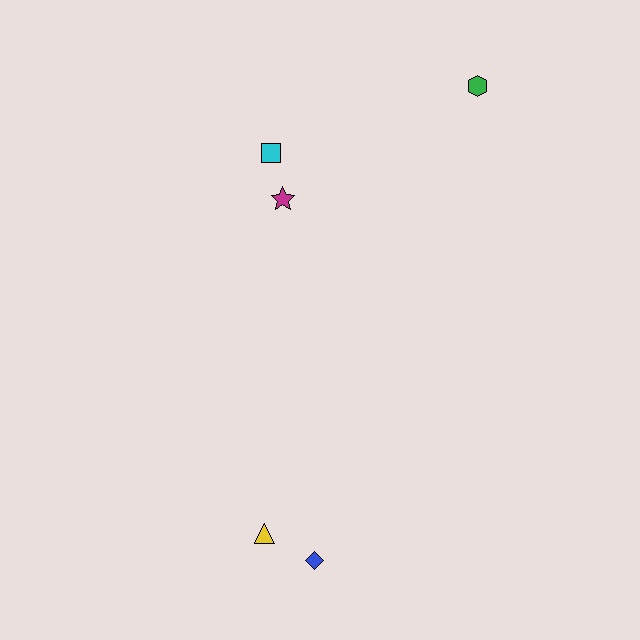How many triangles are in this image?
There is 1 triangle.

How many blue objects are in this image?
There is 1 blue object.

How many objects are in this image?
There are 5 objects.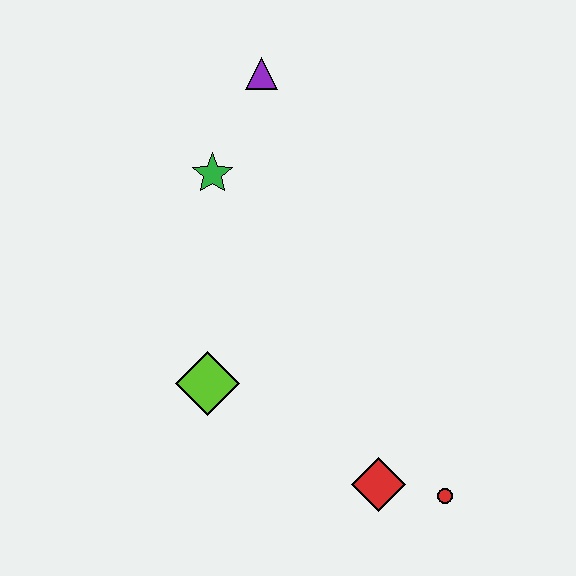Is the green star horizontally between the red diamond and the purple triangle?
No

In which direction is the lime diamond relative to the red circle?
The lime diamond is to the left of the red circle.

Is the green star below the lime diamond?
No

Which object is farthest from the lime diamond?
The purple triangle is farthest from the lime diamond.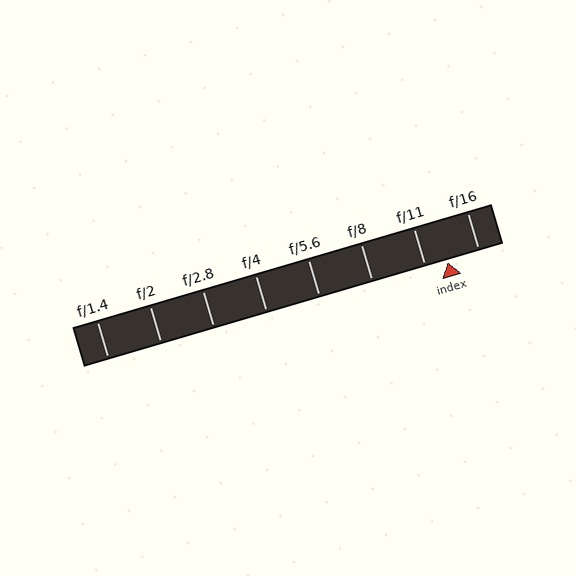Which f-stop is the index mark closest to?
The index mark is closest to f/11.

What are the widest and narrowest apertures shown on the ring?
The widest aperture shown is f/1.4 and the narrowest is f/16.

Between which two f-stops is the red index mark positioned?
The index mark is between f/11 and f/16.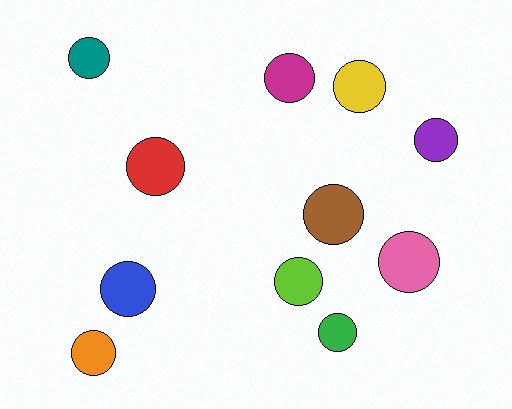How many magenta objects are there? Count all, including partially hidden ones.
There is 1 magenta object.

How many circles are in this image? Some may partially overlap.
There are 11 circles.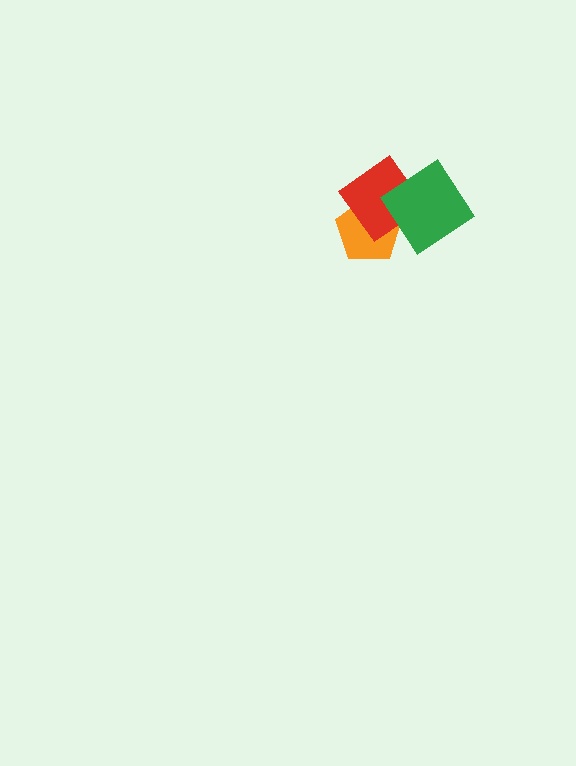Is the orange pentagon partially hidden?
Yes, it is partially covered by another shape.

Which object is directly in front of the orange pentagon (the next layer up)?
The red diamond is directly in front of the orange pentagon.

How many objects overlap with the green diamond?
2 objects overlap with the green diamond.